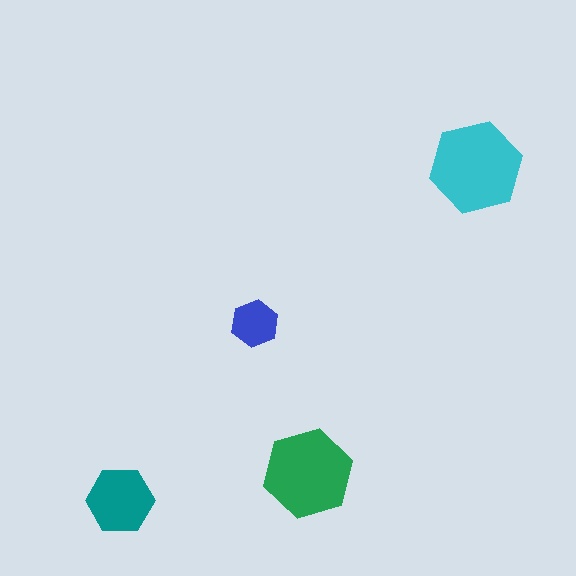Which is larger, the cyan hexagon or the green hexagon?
The cyan one.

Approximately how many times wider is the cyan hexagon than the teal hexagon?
About 1.5 times wider.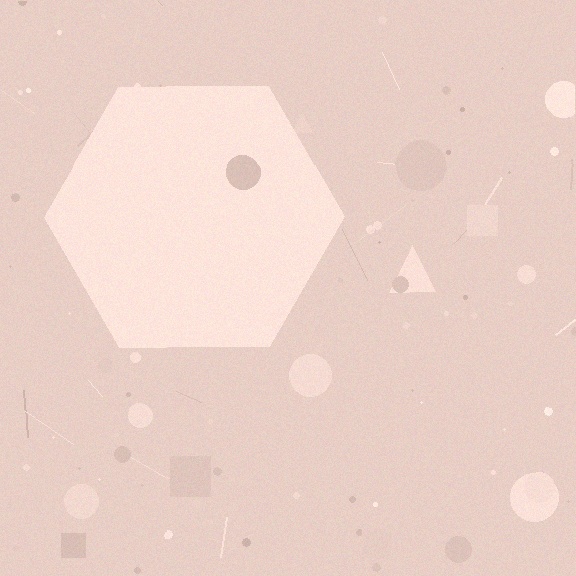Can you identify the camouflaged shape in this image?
The camouflaged shape is a hexagon.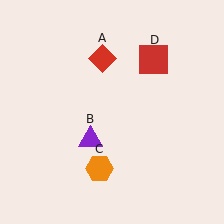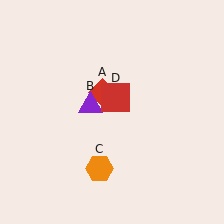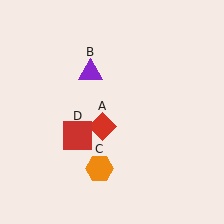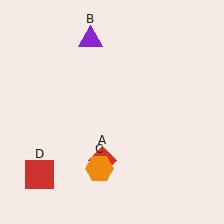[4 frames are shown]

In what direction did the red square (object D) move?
The red square (object D) moved down and to the left.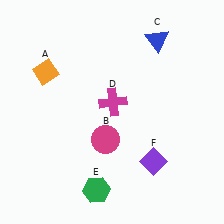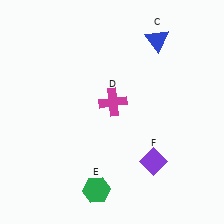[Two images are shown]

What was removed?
The magenta circle (B), the orange diamond (A) were removed in Image 2.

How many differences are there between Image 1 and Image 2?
There are 2 differences between the two images.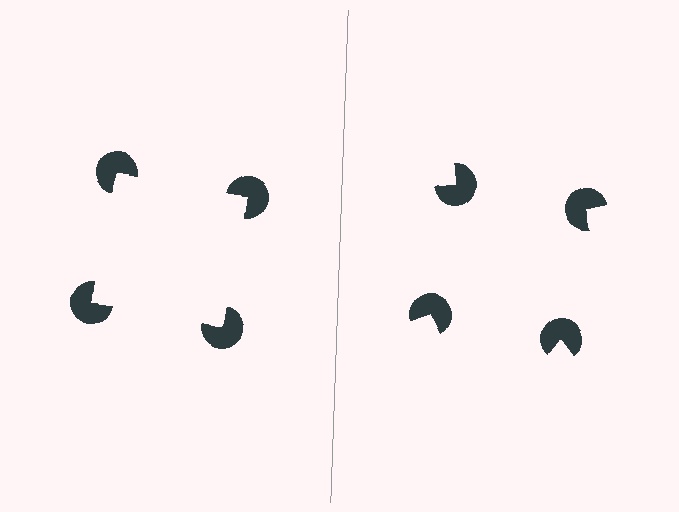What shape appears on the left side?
An illusory square.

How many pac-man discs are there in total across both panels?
8 — 4 on each side.